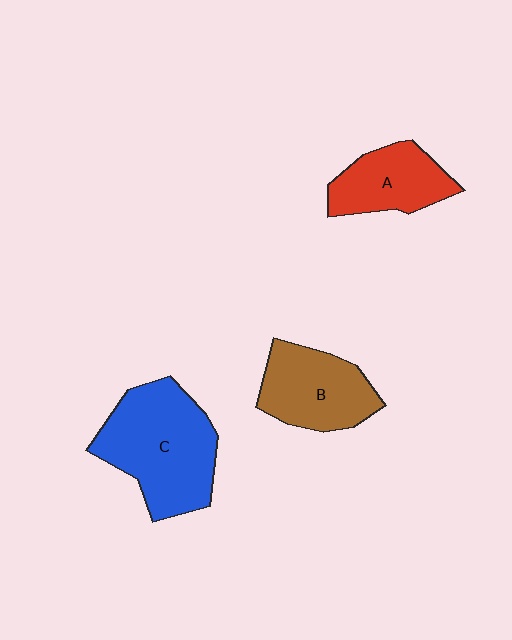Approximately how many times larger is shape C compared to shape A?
Approximately 1.7 times.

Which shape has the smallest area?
Shape A (red).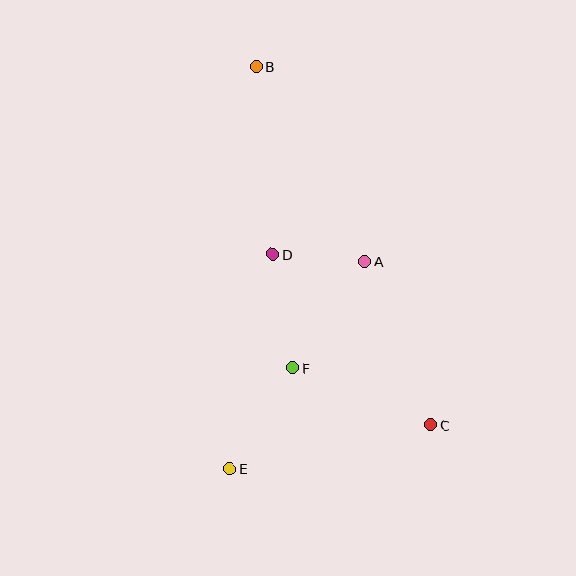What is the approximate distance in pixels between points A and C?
The distance between A and C is approximately 177 pixels.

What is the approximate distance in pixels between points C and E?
The distance between C and E is approximately 206 pixels.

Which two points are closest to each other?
Points A and D are closest to each other.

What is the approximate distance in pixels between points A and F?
The distance between A and F is approximately 129 pixels.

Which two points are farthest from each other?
Points B and E are farthest from each other.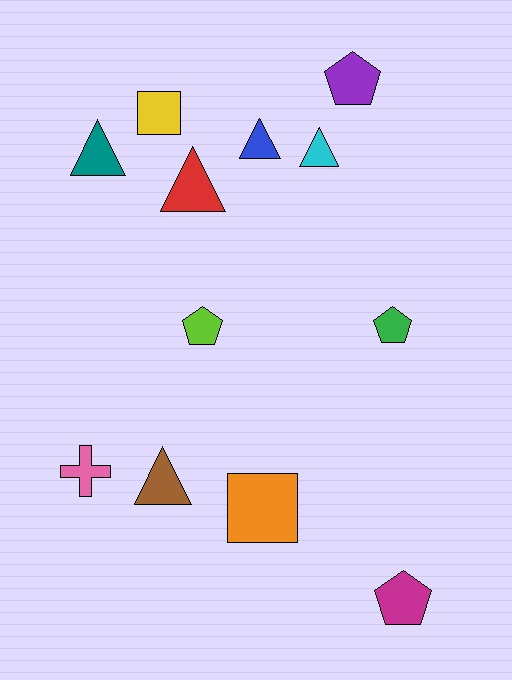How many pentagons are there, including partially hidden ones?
There are 4 pentagons.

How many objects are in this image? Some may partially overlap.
There are 12 objects.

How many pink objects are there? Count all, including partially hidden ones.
There is 1 pink object.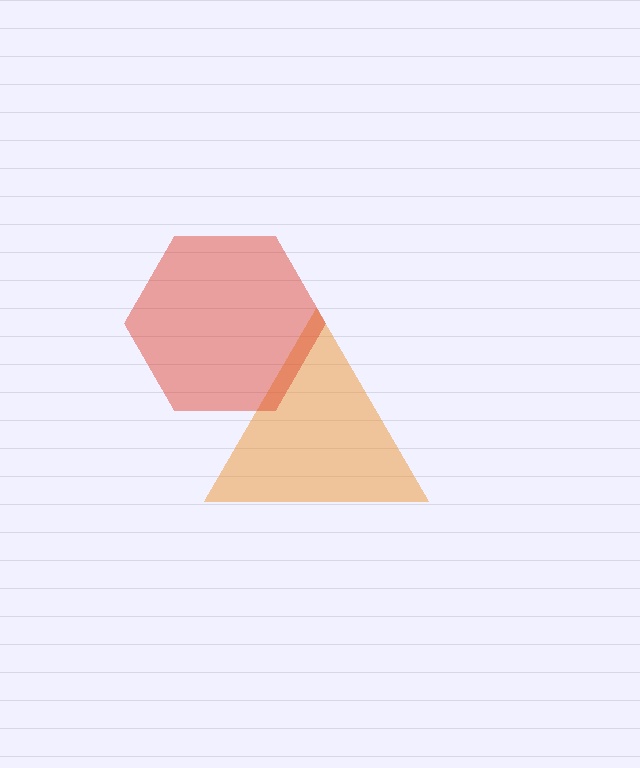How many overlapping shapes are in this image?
There are 2 overlapping shapes in the image.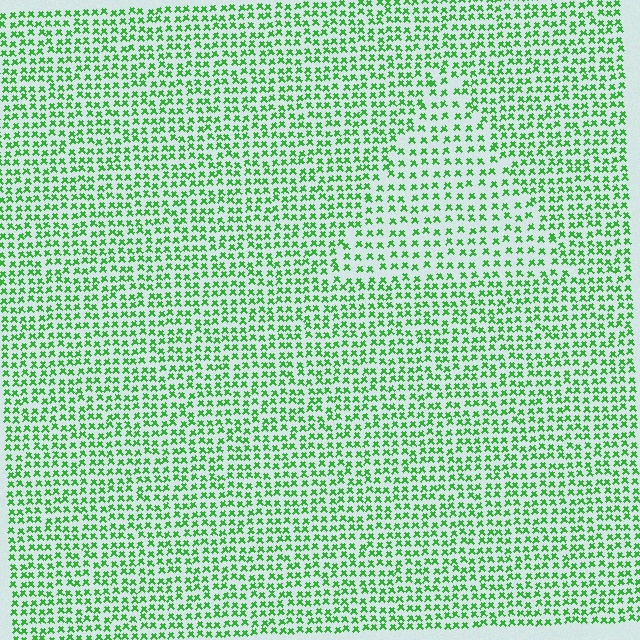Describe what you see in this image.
The image contains small green elements arranged at two different densities. A triangle-shaped region is visible where the elements are less densely packed than the surrounding area.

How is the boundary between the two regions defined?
The boundary is defined by a change in element density (approximately 1.6x ratio). All elements are the same color, size, and shape.